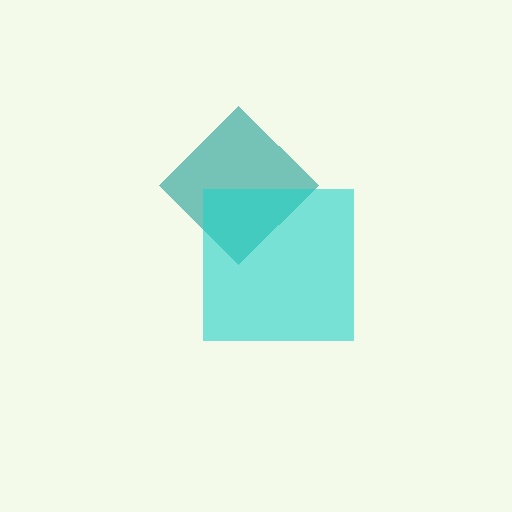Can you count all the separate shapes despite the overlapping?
Yes, there are 2 separate shapes.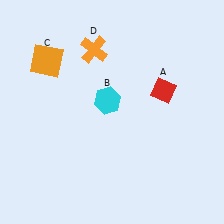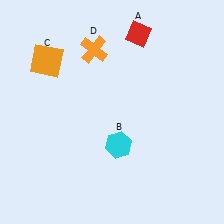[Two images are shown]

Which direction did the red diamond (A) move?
The red diamond (A) moved up.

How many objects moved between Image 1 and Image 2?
2 objects moved between the two images.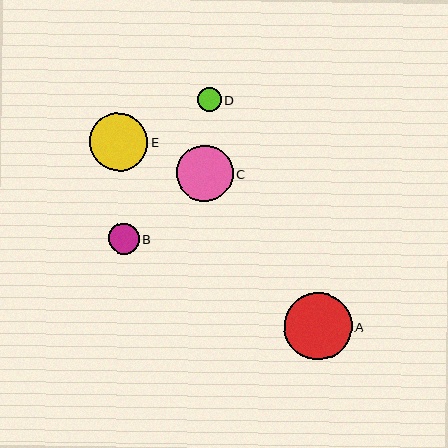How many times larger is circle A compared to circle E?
Circle A is approximately 1.2 times the size of circle E.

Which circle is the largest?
Circle A is the largest with a size of approximately 67 pixels.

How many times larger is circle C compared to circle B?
Circle C is approximately 1.8 times the size of circle B.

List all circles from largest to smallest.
From largest to smallest: A, E, C, B, D.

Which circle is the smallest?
Circle D is the smallest with a size of approximately 24 pixels.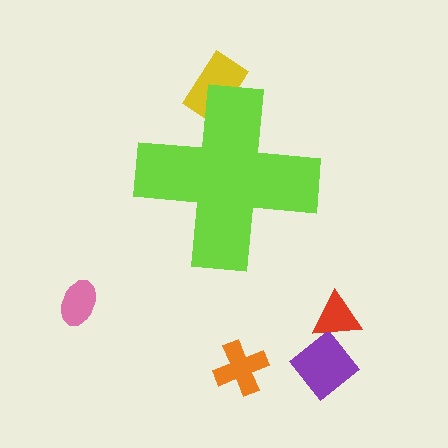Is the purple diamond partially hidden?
No, the purple diamond is fully visible.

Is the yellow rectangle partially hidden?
Yes, the yellow rectangle is partially hidden behind the lime cross.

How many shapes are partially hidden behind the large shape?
1 shape is partially hidden.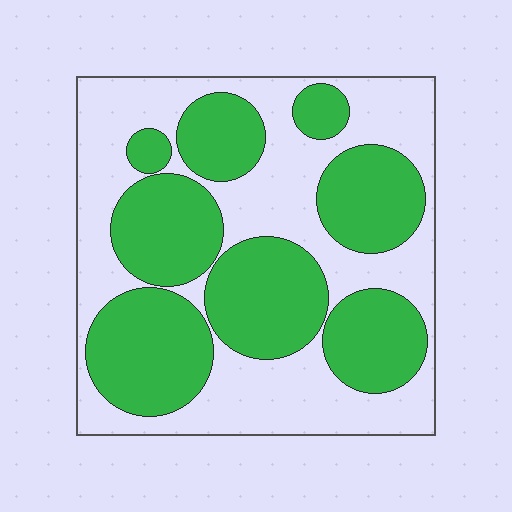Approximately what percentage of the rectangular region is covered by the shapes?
Approximately 50%.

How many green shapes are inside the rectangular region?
8.